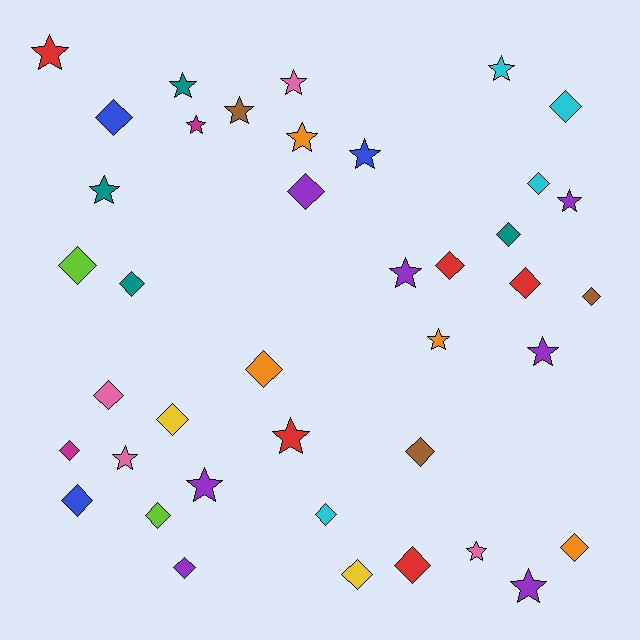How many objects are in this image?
There are 40 objects.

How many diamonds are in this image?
There are 22 diamonds.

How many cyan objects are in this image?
There are 4 cyan objects.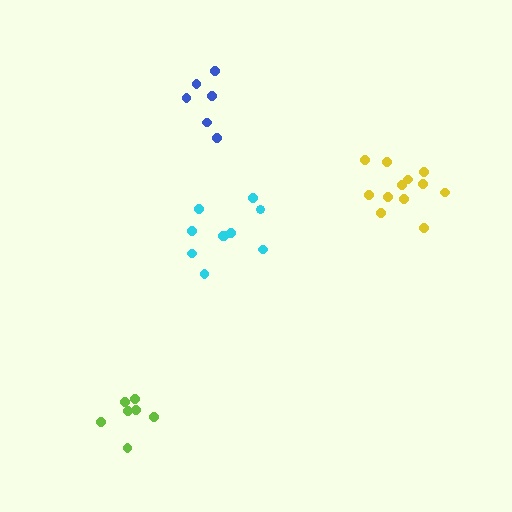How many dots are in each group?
Group 1: 10 dots, Group 2: 6 dots, Group 3: 12 dots, Group 4: 7 dots (35 total).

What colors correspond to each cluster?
The clusters are colored: cyan, blue, yellow, lime.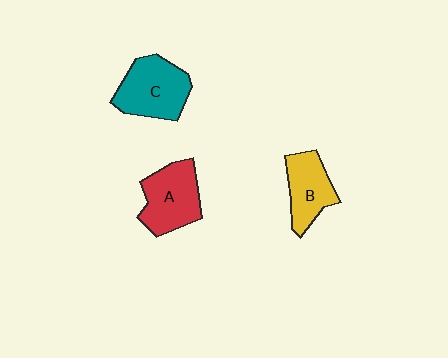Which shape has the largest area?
Shape C (teal).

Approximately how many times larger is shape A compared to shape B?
Approximately 1.2 times.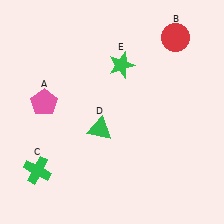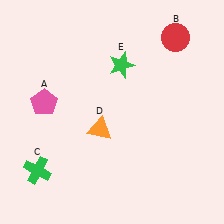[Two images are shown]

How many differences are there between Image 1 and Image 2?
There is 1 difference between the two images.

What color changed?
The triangle (D) changed from green in Image 1 to orange in Image 2.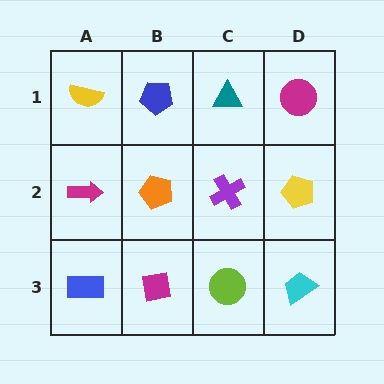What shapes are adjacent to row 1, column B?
An orange pentagon (row 2, column B), a yellow semicircle (row 1, column A), a teal triangle (row 1, column C).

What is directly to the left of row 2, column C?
An orange pentagon.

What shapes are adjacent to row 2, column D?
A magenta circle (row 1, column D), a cyan trapezoid (row 3, column D), a purple cross (row 2, column C).